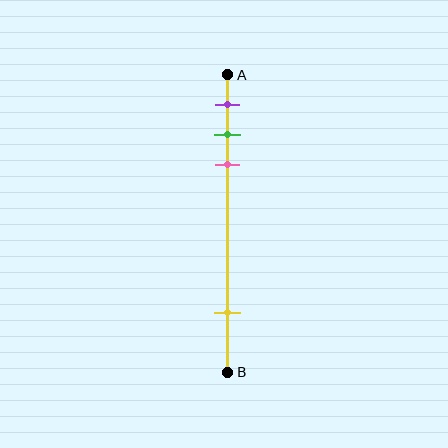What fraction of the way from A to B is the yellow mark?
The yellow mark is approximately 80% (0.8) of the way from A to B.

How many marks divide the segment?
There are 4 marks dividing the segment.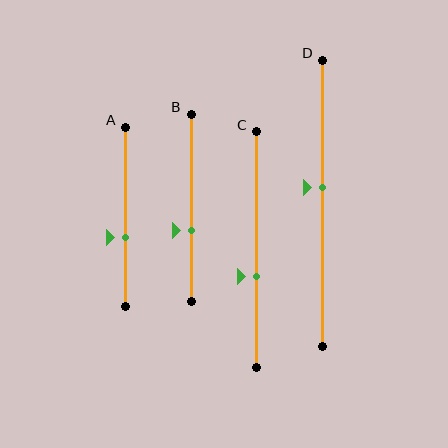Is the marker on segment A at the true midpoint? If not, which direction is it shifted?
No, the marker on segment A is shifted downward by about 11% of the segment length.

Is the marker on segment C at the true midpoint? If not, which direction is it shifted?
No, the marker on segment C is shifted downward by about 12% of the segment length.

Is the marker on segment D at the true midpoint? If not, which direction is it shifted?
No, the marker on segment D is shifted upward by about 6% of the segment length.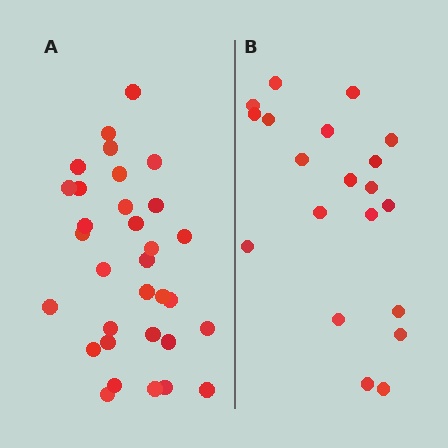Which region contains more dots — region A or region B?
Region A (the left region) has more dots.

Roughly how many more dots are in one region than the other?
Region A has roughly 12 or so more dots than region B.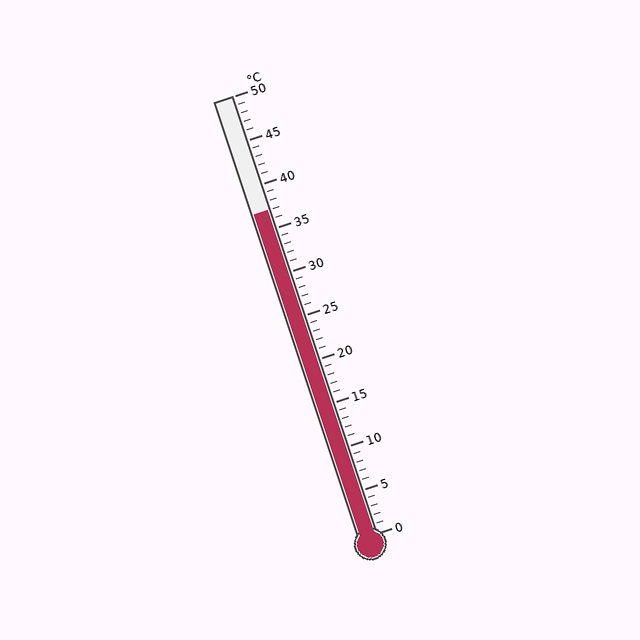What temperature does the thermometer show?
The thermometer shows approximately 37°C.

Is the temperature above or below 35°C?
The temperature is above 35°C.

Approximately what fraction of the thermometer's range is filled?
The thermometer is filled to approximately 75% of its range.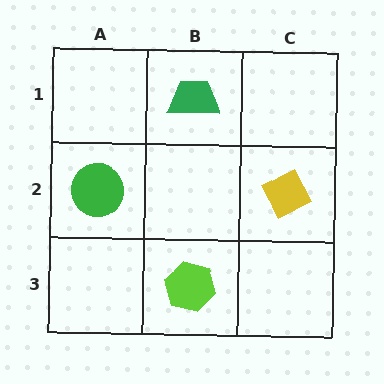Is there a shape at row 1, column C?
No, that cell is empty.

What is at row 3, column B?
A lime hexagon.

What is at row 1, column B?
A green trapezoid.